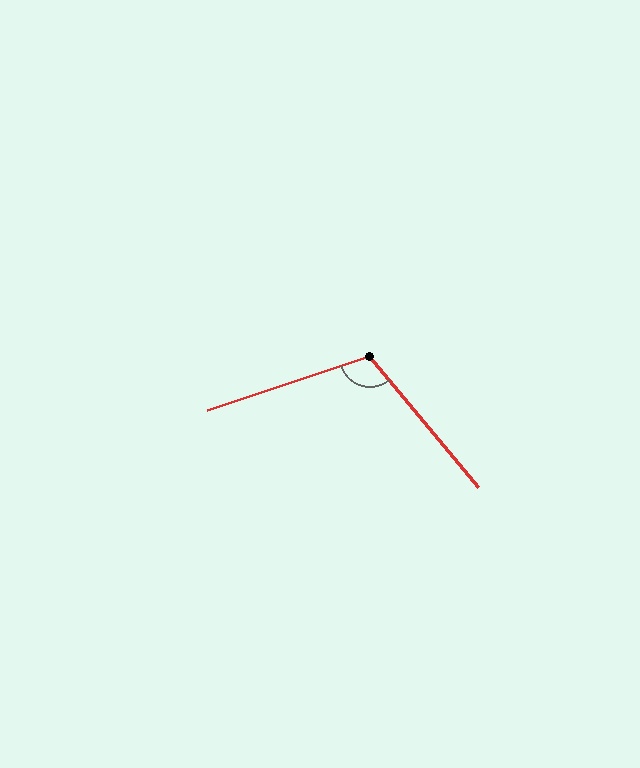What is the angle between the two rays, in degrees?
Approximately 111 degrees.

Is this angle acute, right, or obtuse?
It is obtuse.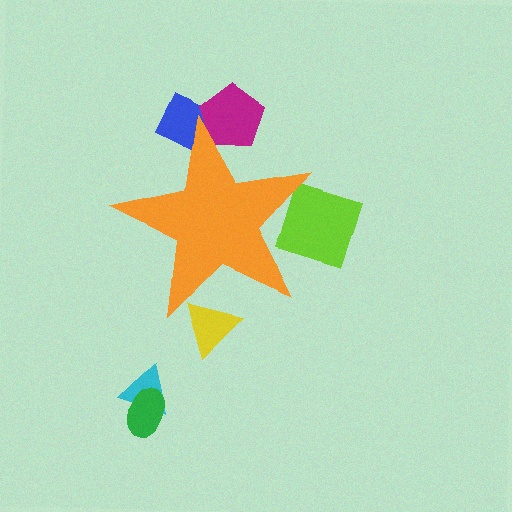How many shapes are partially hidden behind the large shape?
4 shapes are partially hidden.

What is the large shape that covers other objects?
An orange star.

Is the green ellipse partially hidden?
No, the green ellipse is fully visible.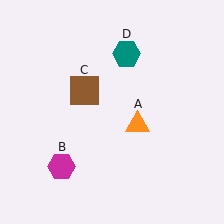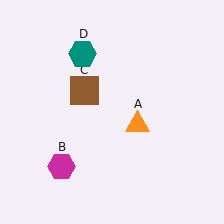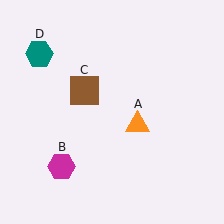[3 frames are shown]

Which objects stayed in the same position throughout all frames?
Orange triangle (object A) and magenta hexagon (object B) and brown square (object C) remained stationary.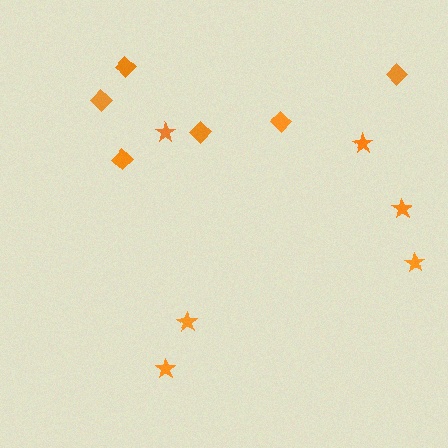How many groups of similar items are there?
There are 2 groups: one group of stars (6) and one group of diamonds (6).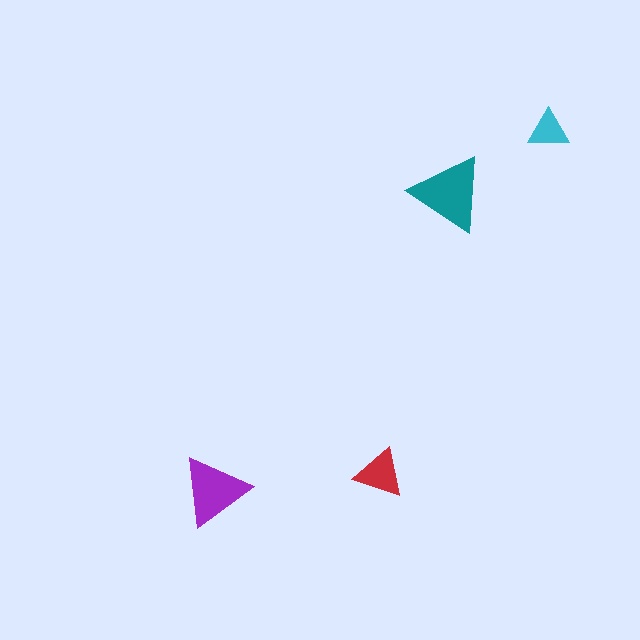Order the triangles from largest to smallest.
the teal one, the purple one, the red one, the cyan one.